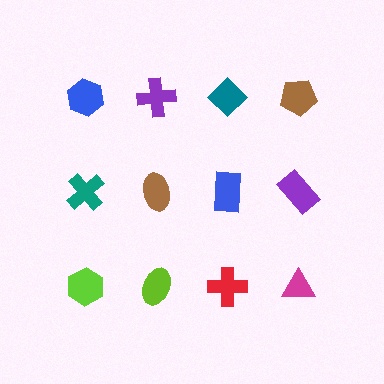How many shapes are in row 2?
4 shapes.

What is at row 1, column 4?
A brown pentagon.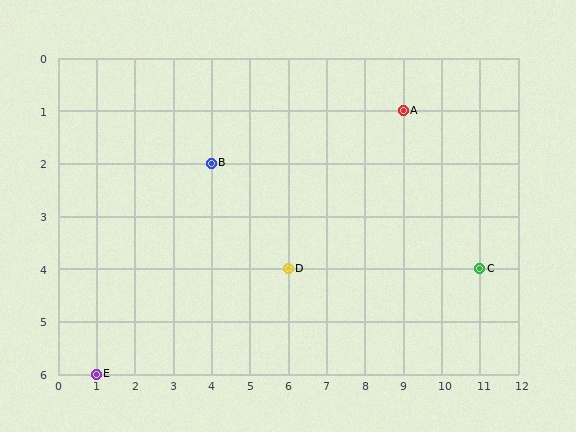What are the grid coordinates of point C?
Point C is at grid coordinates (11, 4).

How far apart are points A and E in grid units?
Points A and E are 8 columns and 5 rows apart (about 9.4 grid units diagonally).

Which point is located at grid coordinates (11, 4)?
Point C is at (11, 4).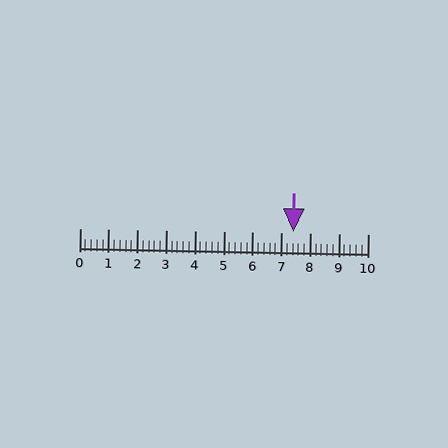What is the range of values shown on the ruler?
The ruler shows values from 0 to 10.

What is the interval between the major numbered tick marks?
The major tick marks are spaced 1 units apart.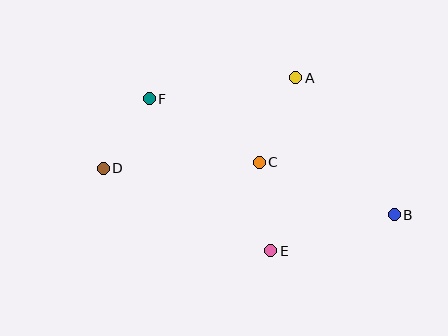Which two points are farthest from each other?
Points B and D are farthest from each other.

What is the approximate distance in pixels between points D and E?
The distance between D and E is approximately 187 pixels.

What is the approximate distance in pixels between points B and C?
The distance between B and C is approximately 145 pixels.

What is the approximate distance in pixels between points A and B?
The distance between A and B is approximately 169 pixels.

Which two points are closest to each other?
Points D and F are closest to each other.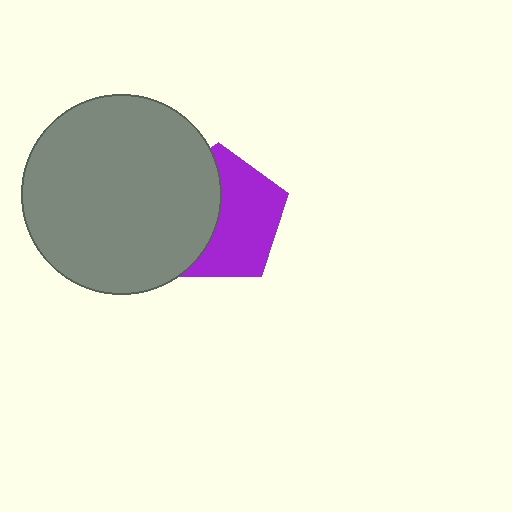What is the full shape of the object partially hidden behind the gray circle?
The partially hidden object is a purple pentagon.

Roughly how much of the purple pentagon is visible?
About half of it is visible (roughly 56%).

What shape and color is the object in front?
The object in front is a gray circle.